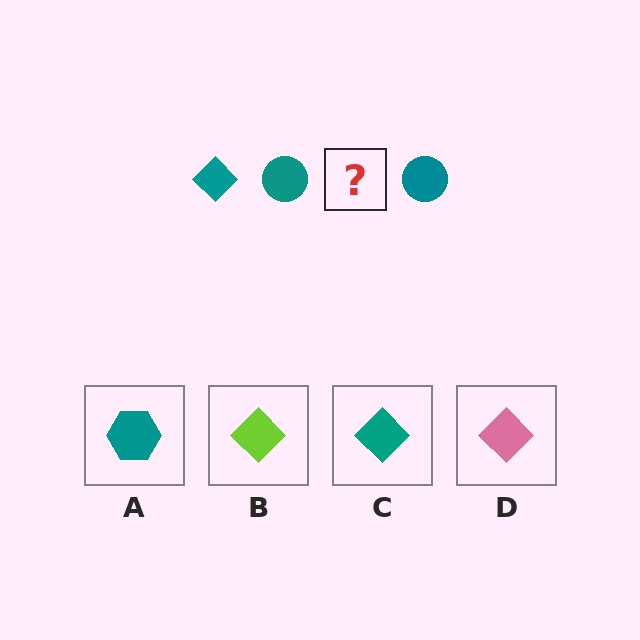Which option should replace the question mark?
Option C.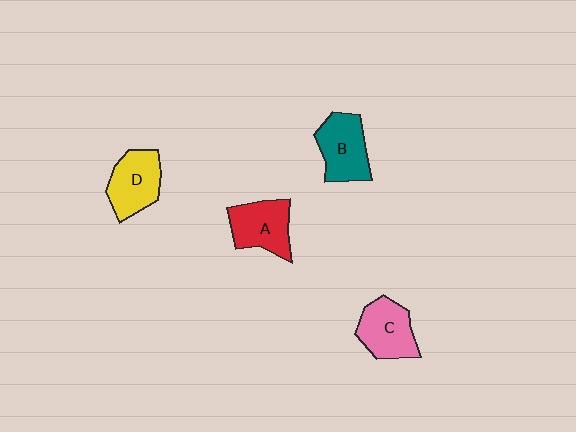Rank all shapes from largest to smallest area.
From largest to smallest: B (teal), A (red), D (yellow), C (pink).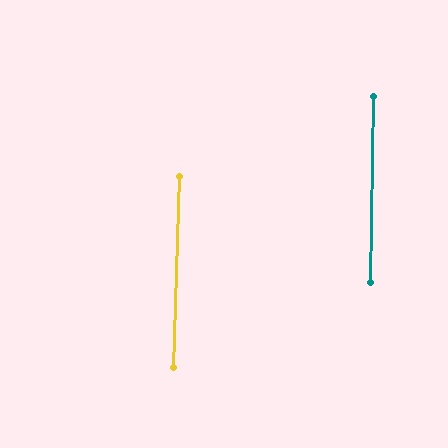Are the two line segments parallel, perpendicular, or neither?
Parallel — their directions differ by only 1.2°.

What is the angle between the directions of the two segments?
Approximately 1 degree.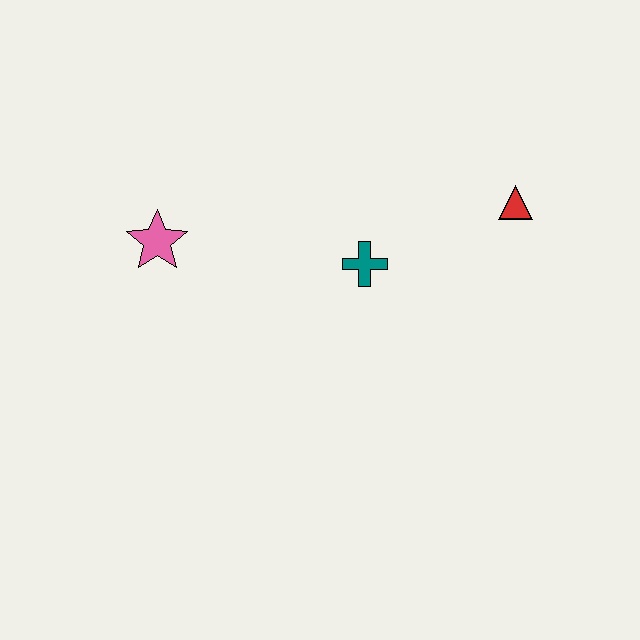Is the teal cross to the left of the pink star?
No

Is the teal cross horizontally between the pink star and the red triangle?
Yes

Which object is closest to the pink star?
The teal cross is closest to the pink star.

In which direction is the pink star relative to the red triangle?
The pink star is to the left of the red triangle.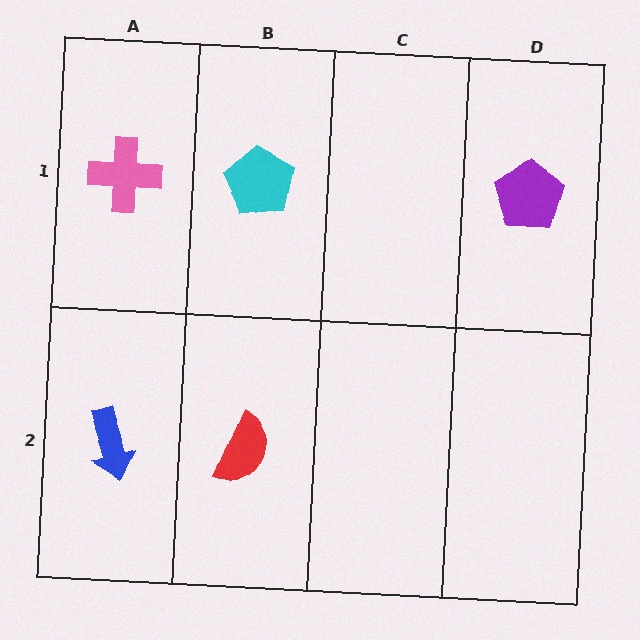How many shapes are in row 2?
2 shapes.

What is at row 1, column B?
A cyan pentagon.